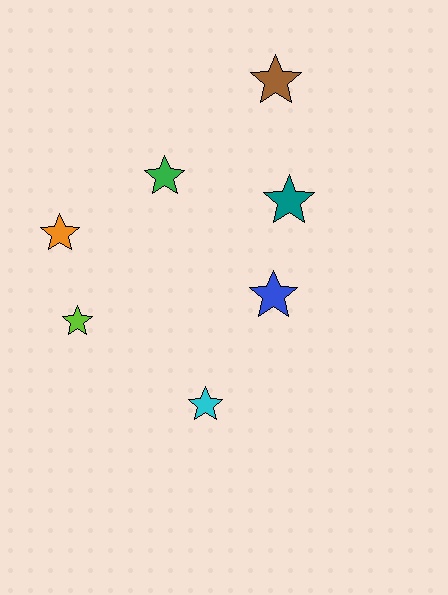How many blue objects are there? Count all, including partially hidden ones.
There is 1 blue object.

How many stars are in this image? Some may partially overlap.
There are 7 stars.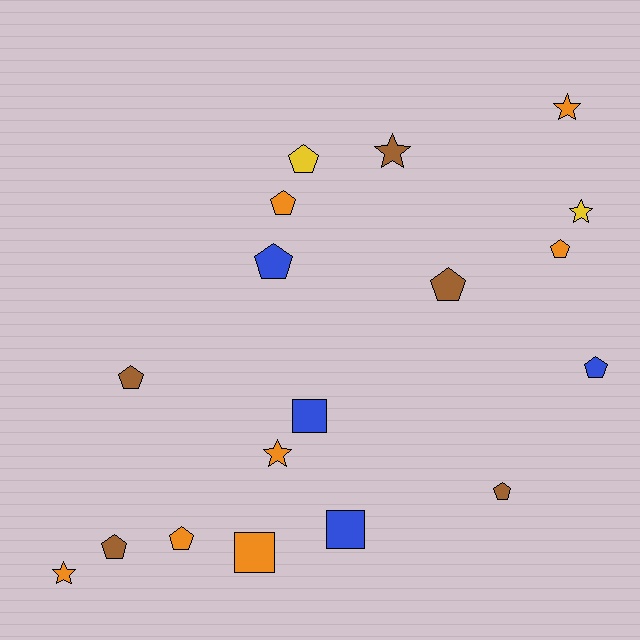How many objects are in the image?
There are 18 objects.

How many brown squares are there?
There are no brown squares.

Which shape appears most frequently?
Pentagon, with 10 objects.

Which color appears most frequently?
Orange, with 7 objects.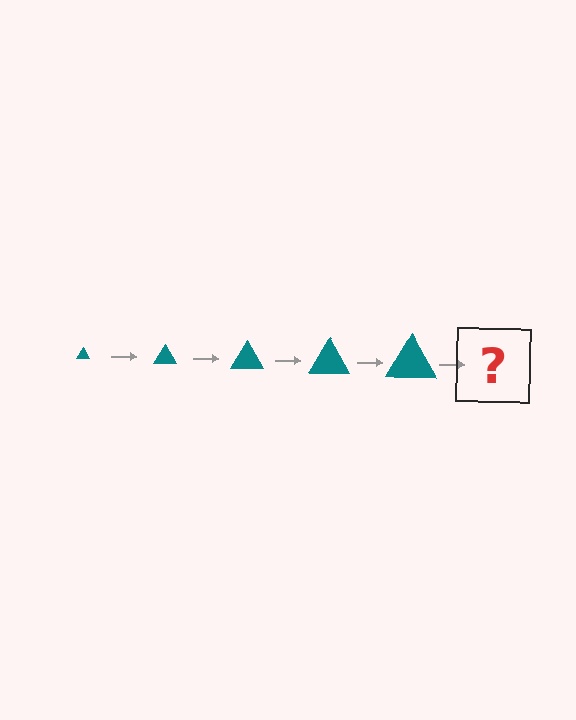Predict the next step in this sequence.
The next step is a teal triangle, larger than the previous one.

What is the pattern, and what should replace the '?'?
The pattern is that the triangle gets progressively larger each step. The '?' should be a teal triangle, larger than the previous one.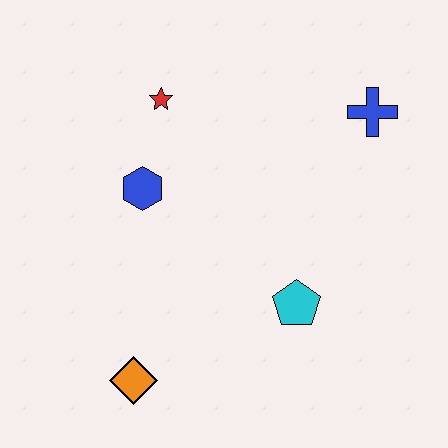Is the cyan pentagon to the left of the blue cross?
Yes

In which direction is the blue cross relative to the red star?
The blue cross is to the right of the red star.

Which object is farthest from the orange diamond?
The blue cross is farthest from the orange diamond.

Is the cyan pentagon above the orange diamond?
Yes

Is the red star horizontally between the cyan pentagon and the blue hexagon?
Yes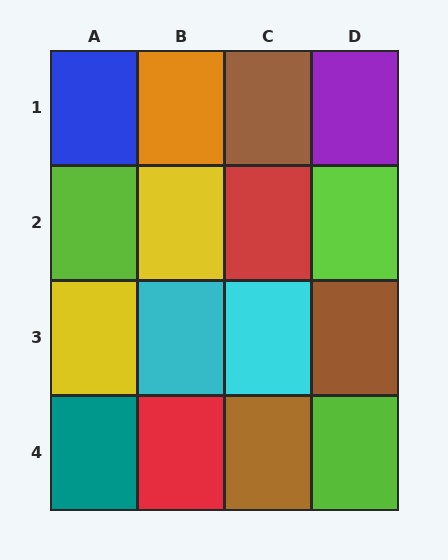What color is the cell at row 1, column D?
Purple.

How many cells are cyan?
2 cells are cyan.